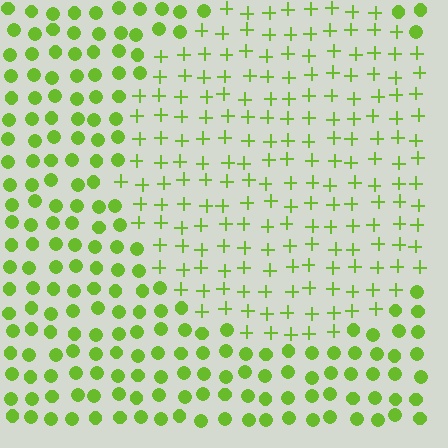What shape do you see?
I see a circle.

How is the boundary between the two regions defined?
The boundary is defined by a change in element shape: plus signs inside vs. circles outside. All elements share the same color and spacing.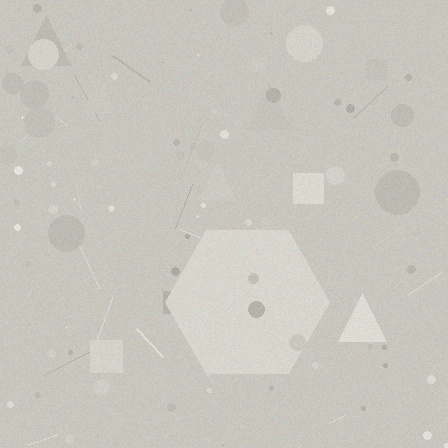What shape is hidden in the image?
A hexagon is hidden in the image.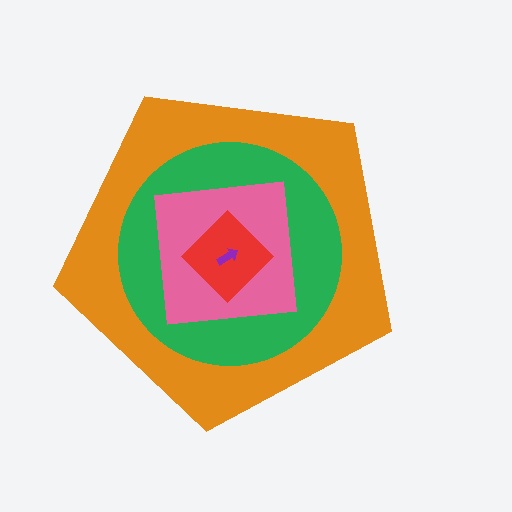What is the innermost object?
The purple arrow.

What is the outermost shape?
The orange pentagon.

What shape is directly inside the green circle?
The pink square.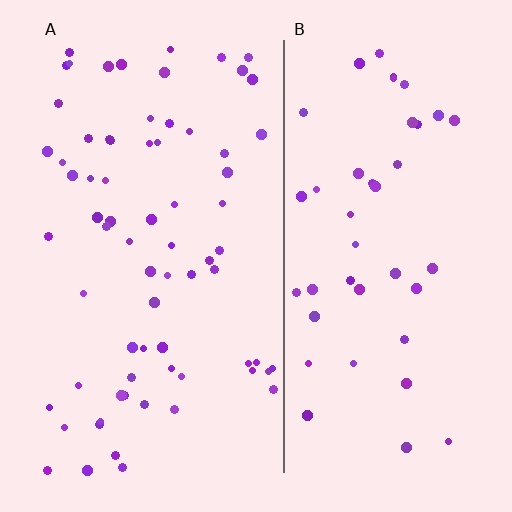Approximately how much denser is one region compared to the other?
Approximately 1.6× — region A over region B.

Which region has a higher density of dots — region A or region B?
A (the left).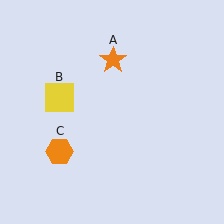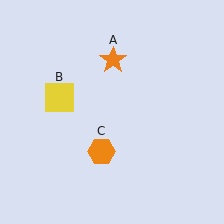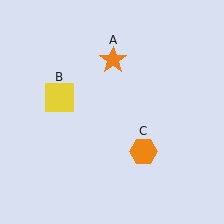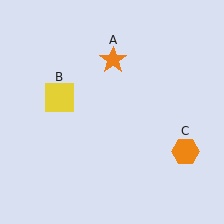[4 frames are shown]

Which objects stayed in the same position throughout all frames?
Orange star (object A) and yellow square (object B) remained stationary.